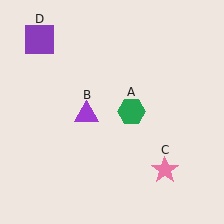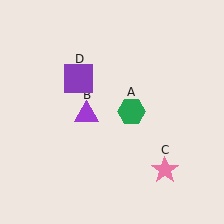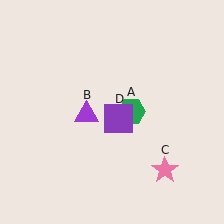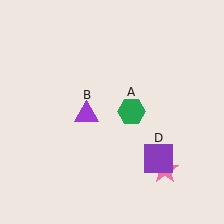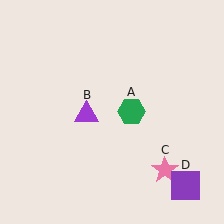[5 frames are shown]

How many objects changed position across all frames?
1 object changed position: purple square (object D).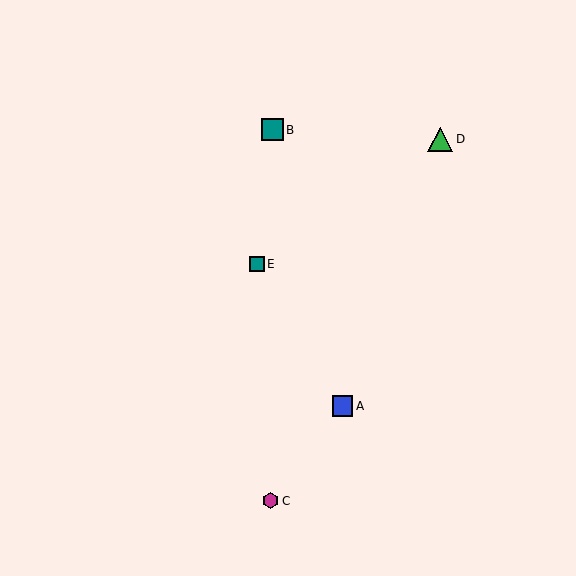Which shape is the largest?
The green triangle (labeled D) is the largest.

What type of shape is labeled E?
Shape E is a teal square.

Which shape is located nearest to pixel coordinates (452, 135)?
The green triangle (labeled D) at (440, 139) is nearest to that location.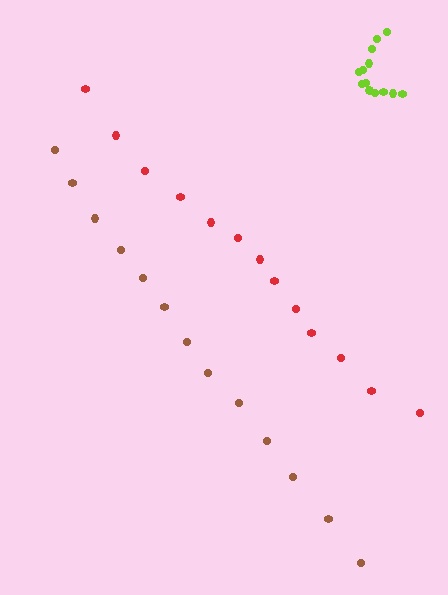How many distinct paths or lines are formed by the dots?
There are 3 distinct paths.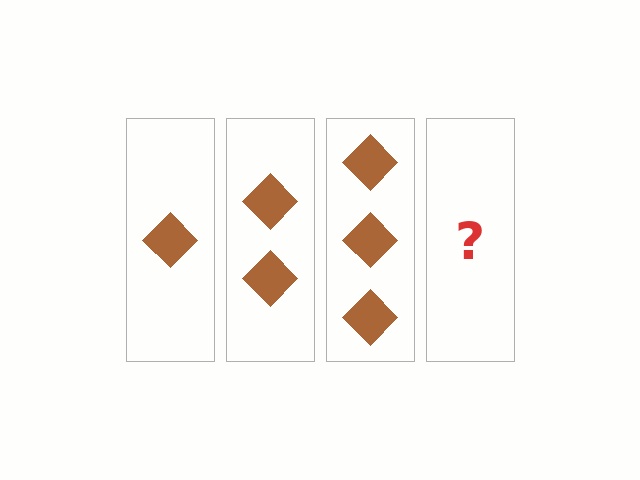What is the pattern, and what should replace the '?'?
The pattern is that each step adds one more diamond. The '?' should be 4 diamonds.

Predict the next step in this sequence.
The next step is 4 diamonds.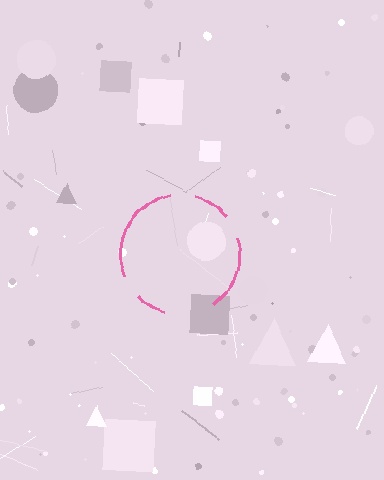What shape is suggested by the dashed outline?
The dashed outline suggests a circle.